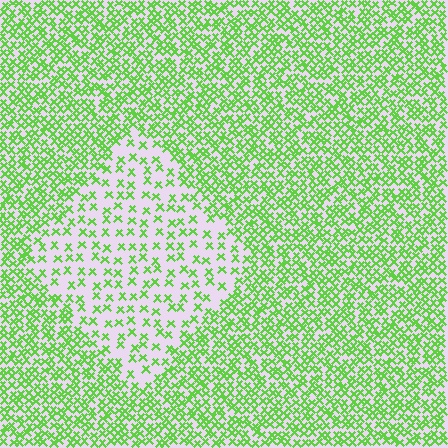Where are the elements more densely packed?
The elements are more densely packed outside the diamond boundary.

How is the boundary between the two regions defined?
The boundary is defined by a change in element density (approximately 2.4x ratio). All elements are the same color, size, and shape.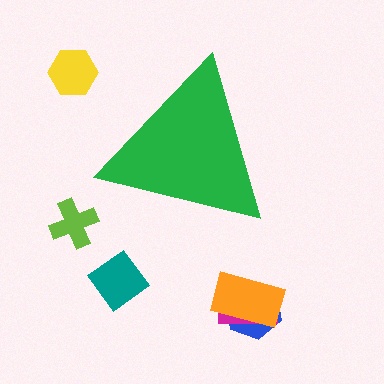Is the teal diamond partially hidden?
No, the teal diamond is fully visible.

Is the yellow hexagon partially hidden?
No, the yellow hexagon is fully visible.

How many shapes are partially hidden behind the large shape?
0 shapes are partially hidden.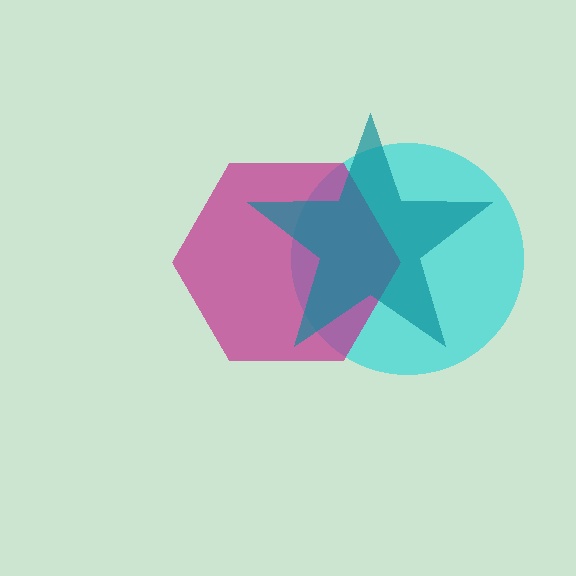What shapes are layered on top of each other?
The layered shapes are: a cyan circle, a magenta hexagon, a teal star.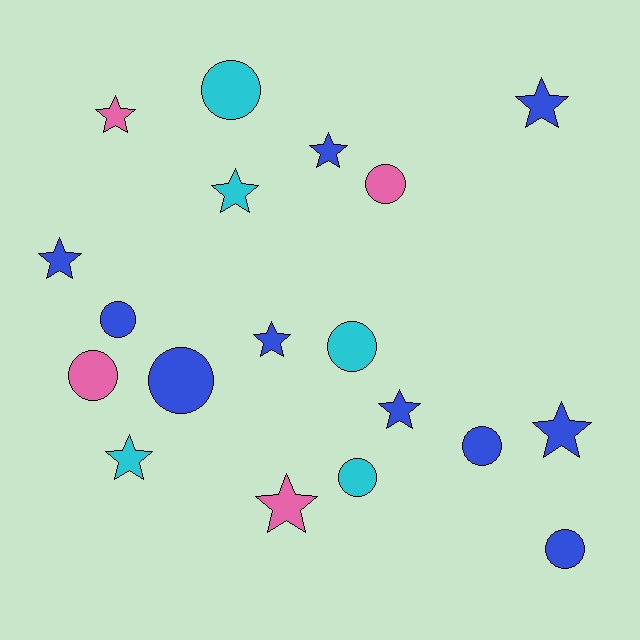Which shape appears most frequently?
Star, with 10 objects.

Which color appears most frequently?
Blue, with 10 objects.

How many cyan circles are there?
There are 3 cyan circles.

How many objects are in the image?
There are 19 objects.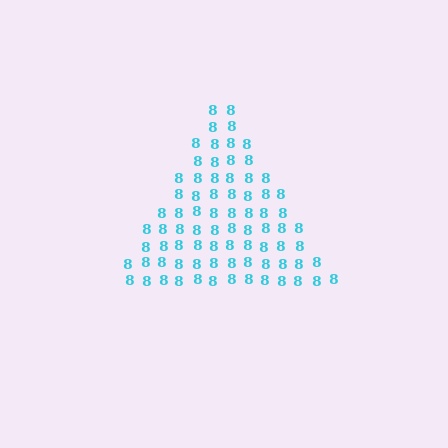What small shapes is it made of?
It is made of small digit 8's.